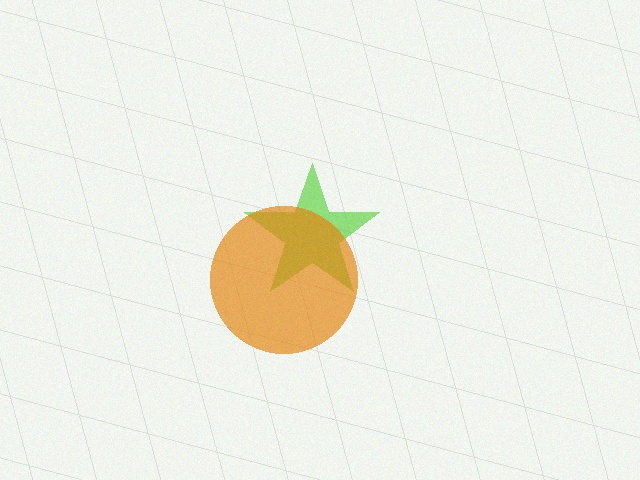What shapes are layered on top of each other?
The layered shapes are: a lime star, an orange circle.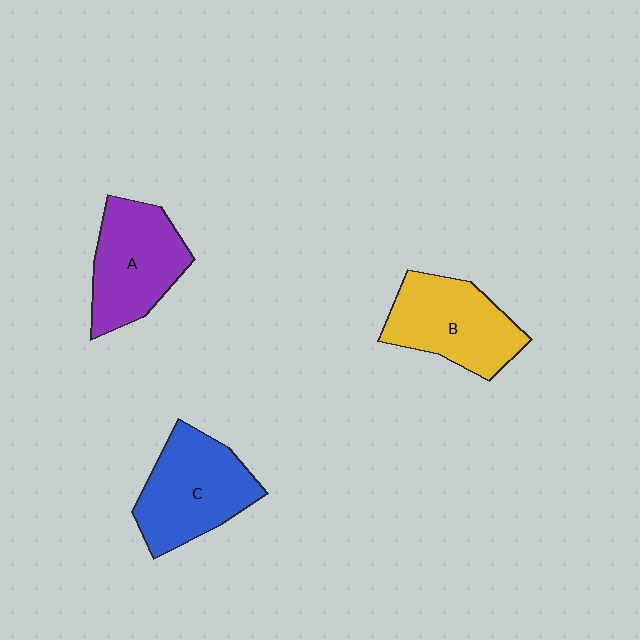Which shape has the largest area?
Shape C (blue).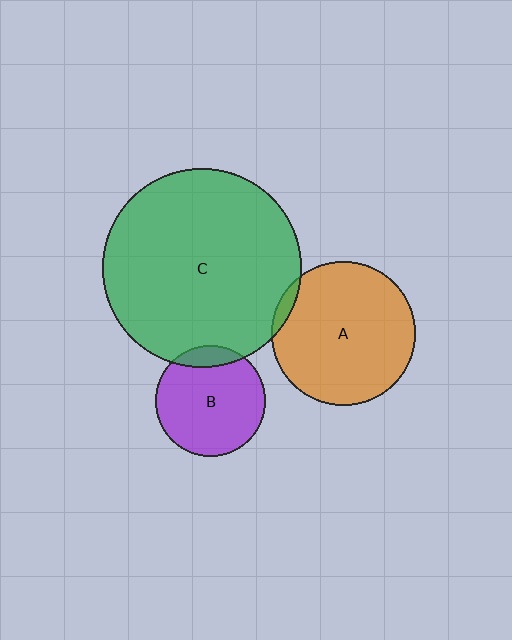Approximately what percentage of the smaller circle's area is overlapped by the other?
Approximately 10%.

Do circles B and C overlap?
Yes.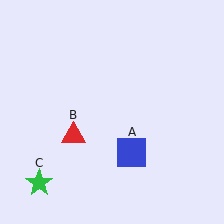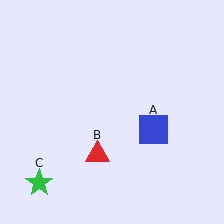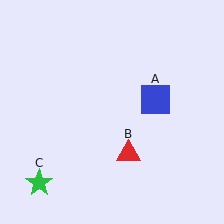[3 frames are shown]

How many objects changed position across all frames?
2 objects changed position: blue square (object A), red triangle (object B).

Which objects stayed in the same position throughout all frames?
Green star (object C) remained stationary.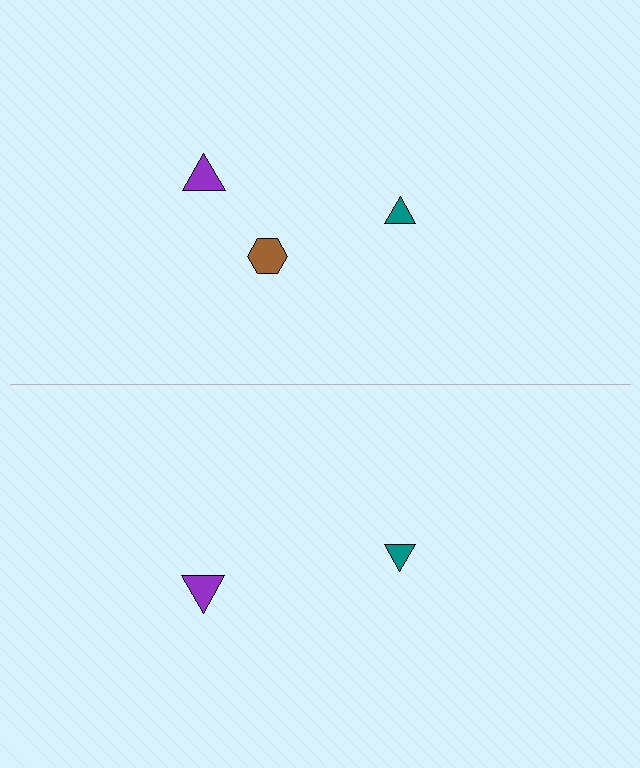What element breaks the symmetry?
A brown hexagon is missing from the bottom side.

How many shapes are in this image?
There are 5 shapes in this image.